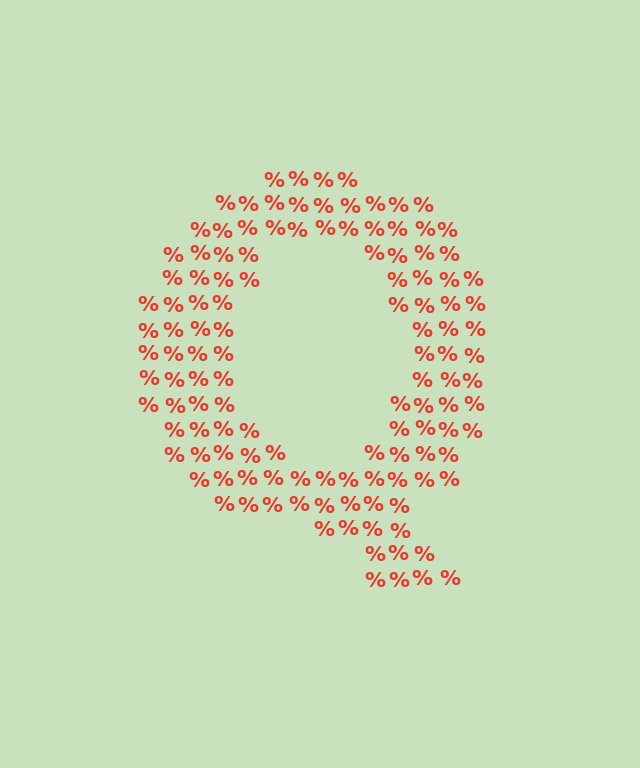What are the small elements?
The small elements are percent signs.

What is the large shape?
The large shape is the letter Q.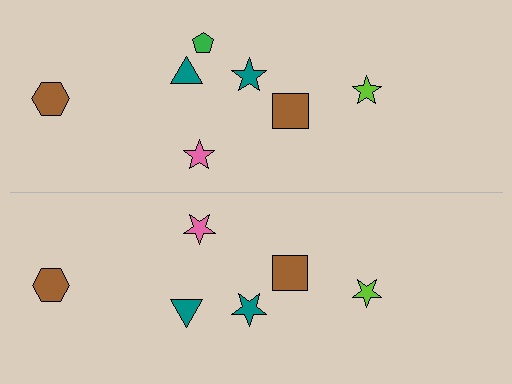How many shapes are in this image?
There are 13 shapes in this image.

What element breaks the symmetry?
A green pentagon is missing from the bottom side.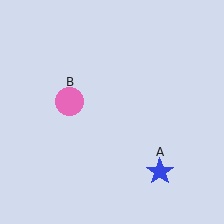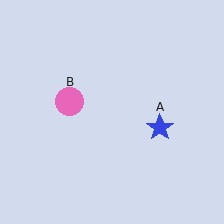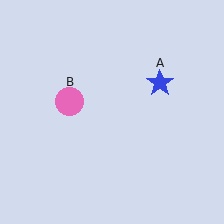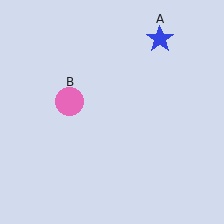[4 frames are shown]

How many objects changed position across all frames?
1 object changed position: blue star (object A).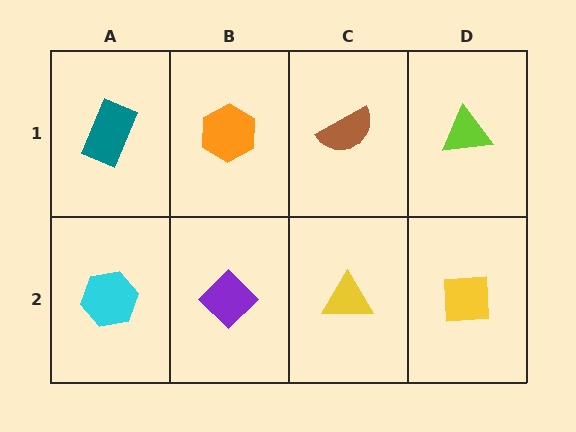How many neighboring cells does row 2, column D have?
2.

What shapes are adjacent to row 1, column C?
A yellow triangle (row 2, column C), an orange hexagon (row 1, column B), a lime triangle (row 1, column D).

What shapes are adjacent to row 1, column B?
A purple diamond (row 2, column B), a teal rectangle (row 1, column A), a brown semicircle (row 1, column C).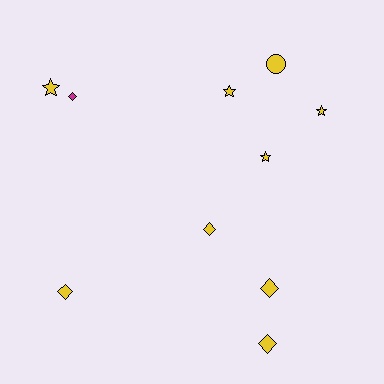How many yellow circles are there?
There is 1 yellow circle.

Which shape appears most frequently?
Diamond, with 5 objects.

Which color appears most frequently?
Yellow, with 9 objects.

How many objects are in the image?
There are 10 objects.